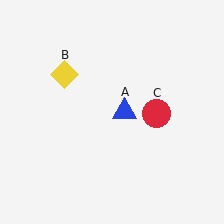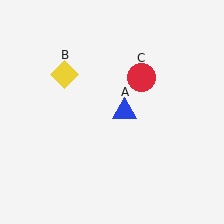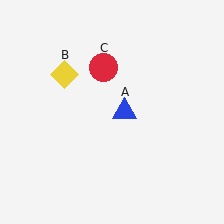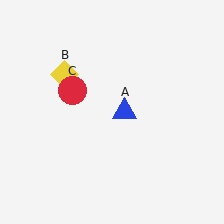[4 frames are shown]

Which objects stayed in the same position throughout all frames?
Blue triangle (object A) and yellow diamond (object B) remained stationary.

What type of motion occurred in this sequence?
The red circle (object C) rotated counterclockwise around the center of the scene.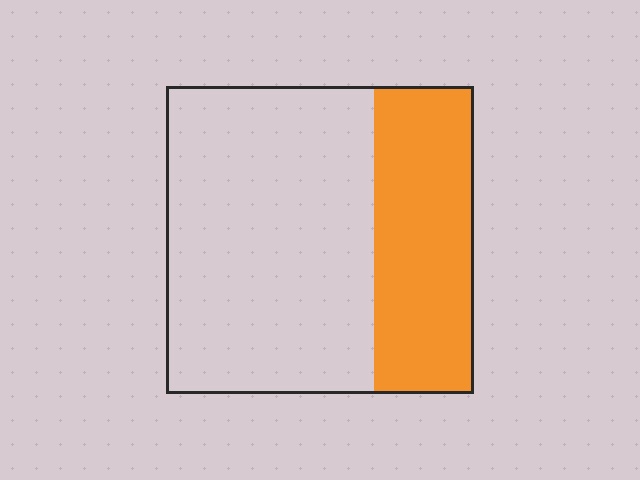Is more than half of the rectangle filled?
No.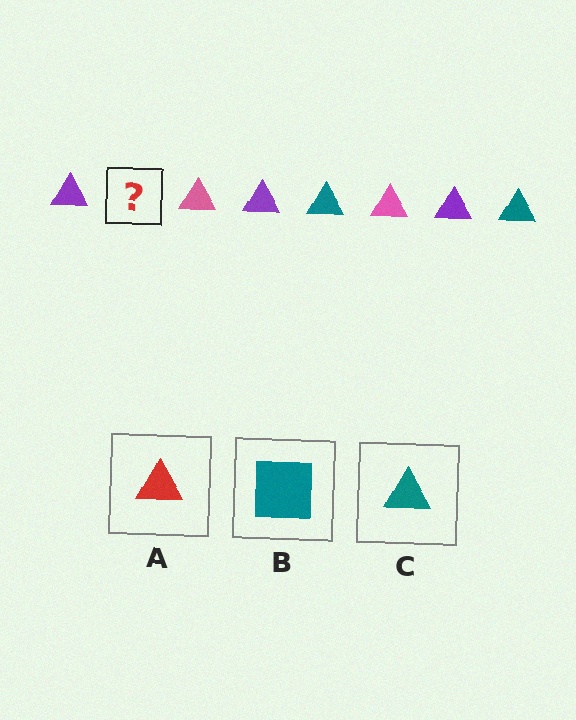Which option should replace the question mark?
Option C.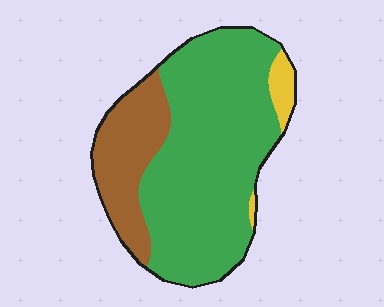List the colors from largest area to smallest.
From largest to smallest: green, brown, yellow.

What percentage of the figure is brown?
Brown takes up about one quarter (1/4) of the figure.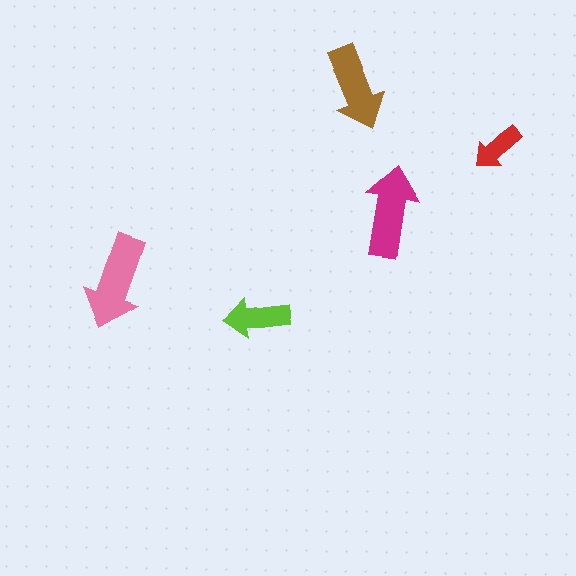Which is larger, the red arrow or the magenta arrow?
The magenta one.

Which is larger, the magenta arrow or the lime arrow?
The magenta one.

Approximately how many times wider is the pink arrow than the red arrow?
About 2 times wider.